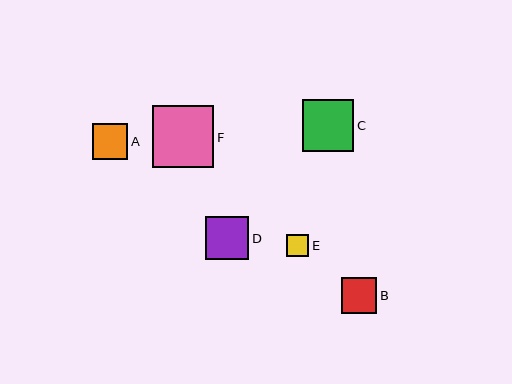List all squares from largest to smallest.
From largest to smallest: F, C, D, A, B, E.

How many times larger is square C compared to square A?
Square C is approximately 1.4 times the size of square A.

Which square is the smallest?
Square E is the smallest with a size of approximately 22 pixels.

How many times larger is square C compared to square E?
Square C is approximately 2.3 times the size of square E.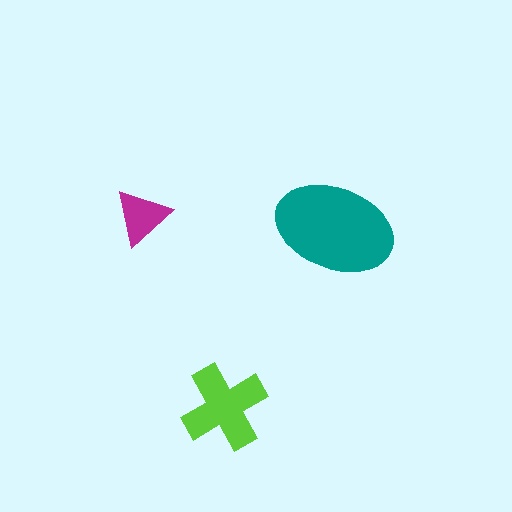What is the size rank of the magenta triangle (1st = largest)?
3rd.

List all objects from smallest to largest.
The magenta triangle, the lime cross, the teal ellipse.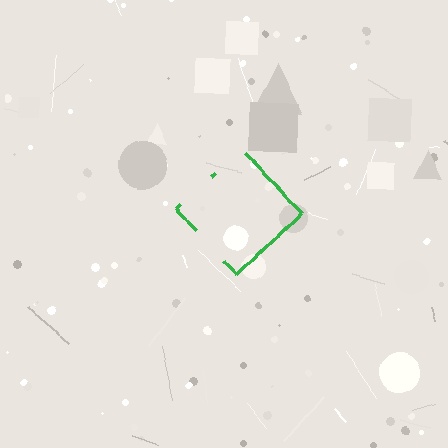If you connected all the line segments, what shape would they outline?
They would outline a diamond.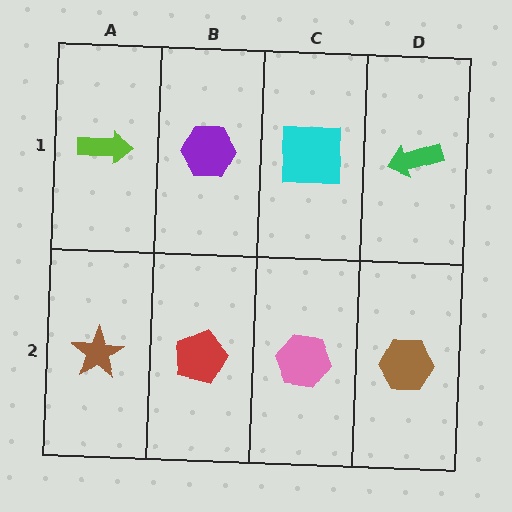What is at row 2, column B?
A red pentagon.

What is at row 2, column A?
A brown star.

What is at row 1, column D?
A green arrow.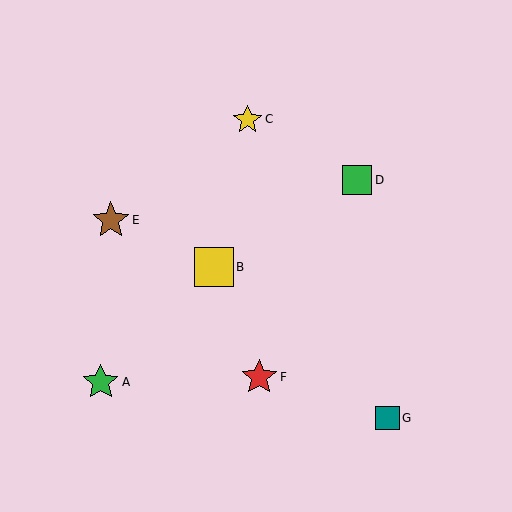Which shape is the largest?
The yellow square (labeled B) is the largest.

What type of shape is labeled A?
Shape A is a green star.